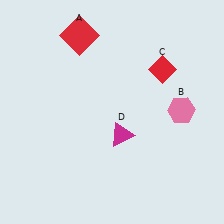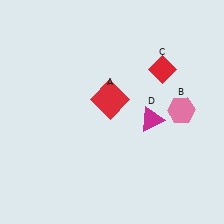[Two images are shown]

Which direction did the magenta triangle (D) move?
The magenta triangle (D) moved right.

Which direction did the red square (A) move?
The red square (A) moved down.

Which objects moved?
The objects that moved are: the red square (A), the magenta triangle (D).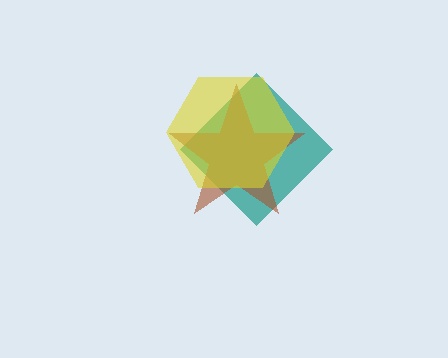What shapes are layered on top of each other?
The layered shapes are: a teal diamond, a brown star, a yellow hexagon.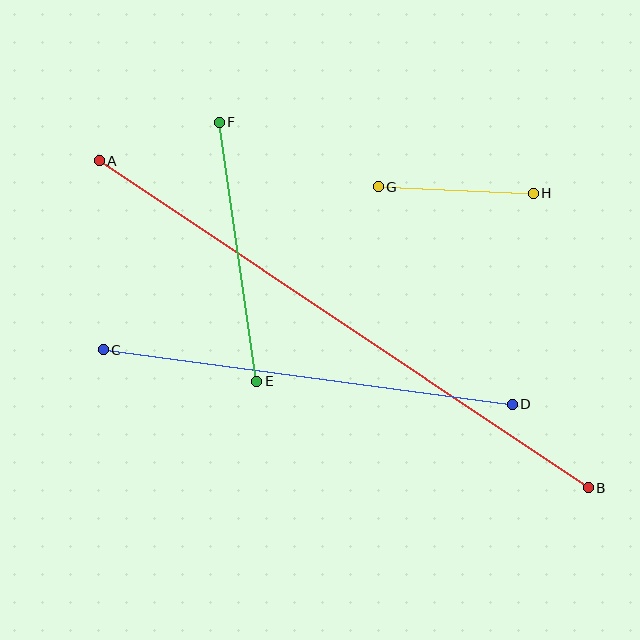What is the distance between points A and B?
The distance is approximately 588 pixels.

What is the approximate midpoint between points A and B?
The midpoint is at approximately (344, 324) pixels.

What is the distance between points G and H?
The distance is approximately 155 pixels.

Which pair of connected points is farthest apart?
Points A and B are farthest apart.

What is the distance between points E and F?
The distance is approximately 261 pixels.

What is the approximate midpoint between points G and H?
The midpoint is at approximately (456, 190) pixels.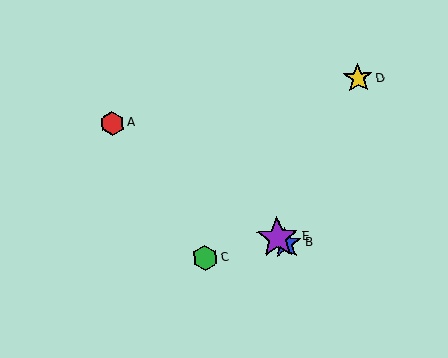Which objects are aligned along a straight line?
Objects A, B, E are aligned along a straight line.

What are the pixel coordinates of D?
Object D is at (358, 78).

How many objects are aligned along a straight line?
3 objects (A, B, E) are aligned along a straight line.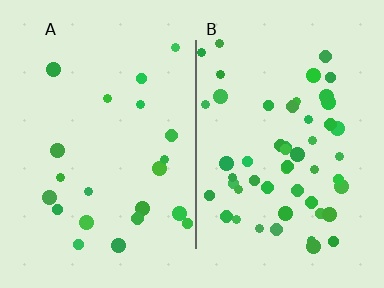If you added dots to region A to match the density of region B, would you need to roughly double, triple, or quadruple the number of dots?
Approximately double.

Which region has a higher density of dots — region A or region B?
B (the right).